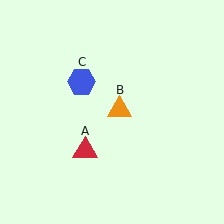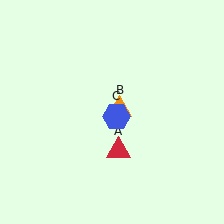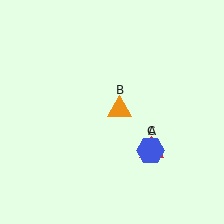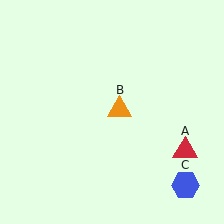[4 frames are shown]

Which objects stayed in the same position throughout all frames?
Orange triangle (object B) remained stationary.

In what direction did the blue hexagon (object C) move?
The blue hexagon (object C) moved down and to the right.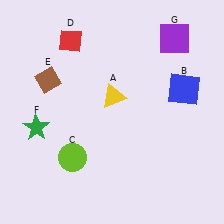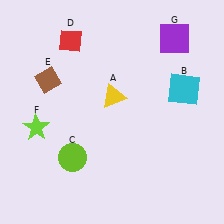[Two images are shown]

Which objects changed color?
B changed from blue to cyan. F changed from green to lime.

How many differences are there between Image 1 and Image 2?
There are 2 differences between the two images.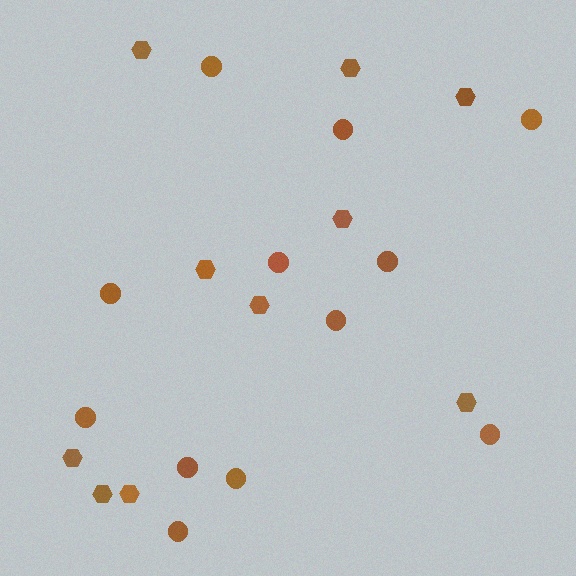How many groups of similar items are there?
There are 2 groups: one group of hexagons (10) and one group of circles (12).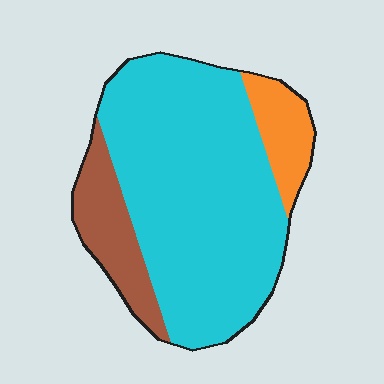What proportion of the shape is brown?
Brown takes up about one sixth (1/6) of the shape.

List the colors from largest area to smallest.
From largest to smallest: cyan, brown, orange.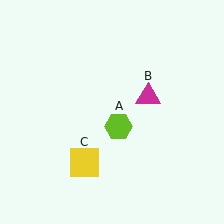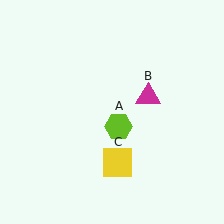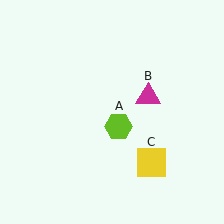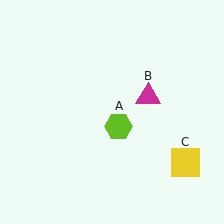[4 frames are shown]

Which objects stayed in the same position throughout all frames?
Lime hexagon (object A) and magenta triangle (object B) remained stationary.